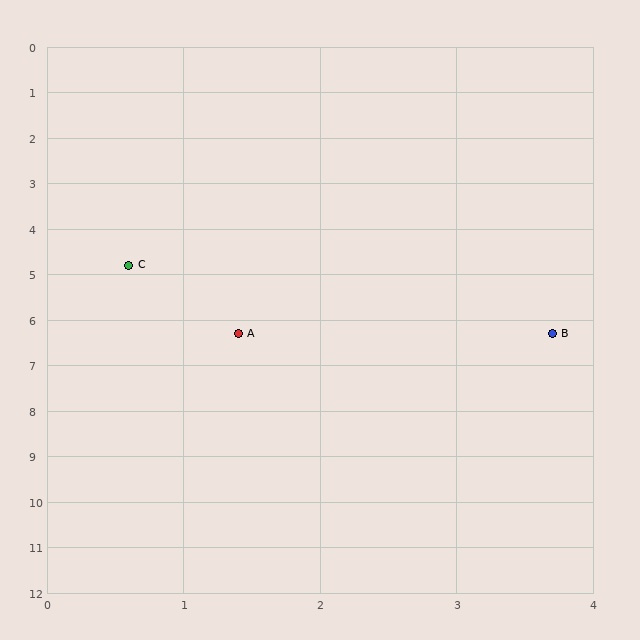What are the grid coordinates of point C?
Point C is at approximately (0.6, 4.8).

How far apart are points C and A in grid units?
Points C and A are about 1.7 grid units apart.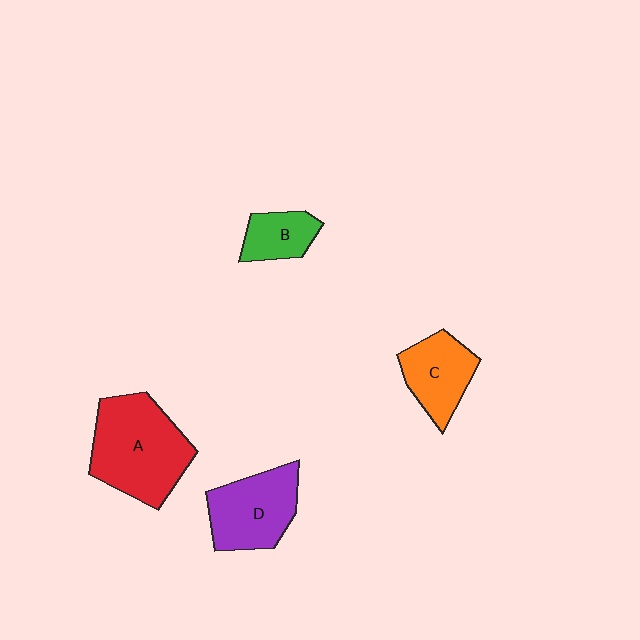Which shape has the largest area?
Shape A (red).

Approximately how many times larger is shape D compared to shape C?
Approximately 1.3 times.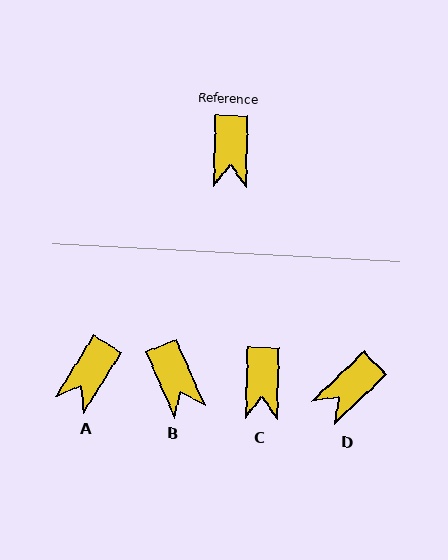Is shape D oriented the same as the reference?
No, it is off by about 45 degrees.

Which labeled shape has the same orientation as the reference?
C.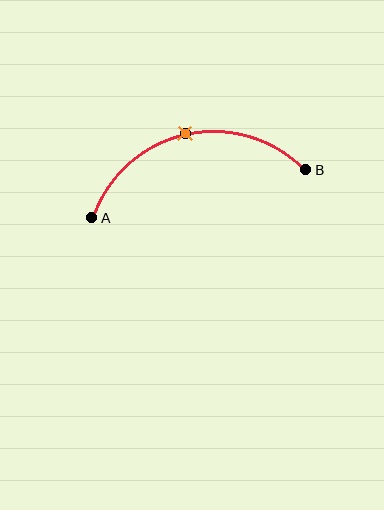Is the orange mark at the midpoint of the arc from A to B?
Yes. The orange mark lies on the arc at equal arc-length from both A and B — it is the arc midpoint.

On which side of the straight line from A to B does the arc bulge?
The arc bulges above the straight line connecting A and B.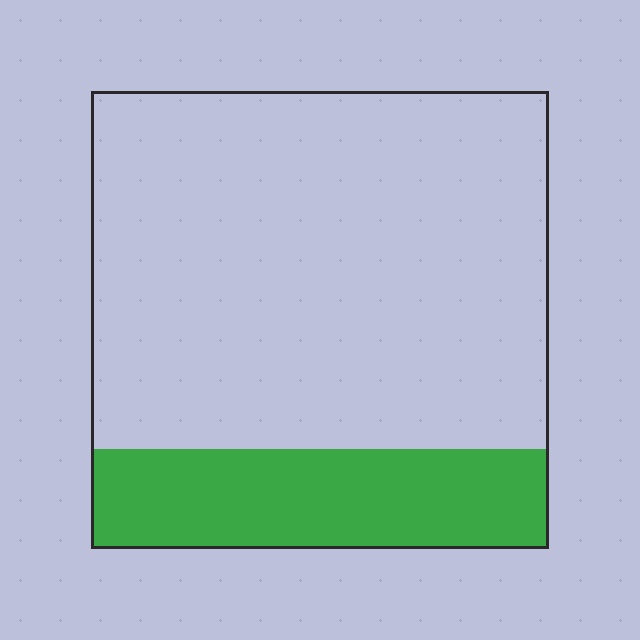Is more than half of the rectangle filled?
No.